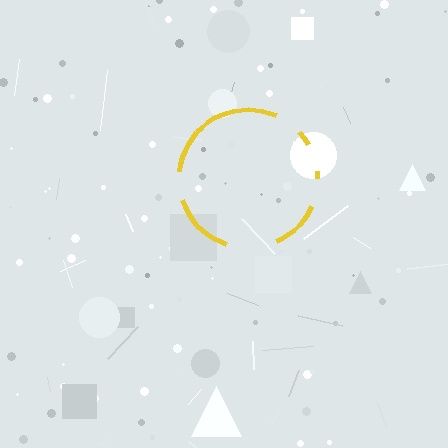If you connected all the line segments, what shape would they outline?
They would outline a circle.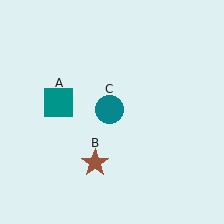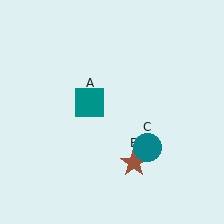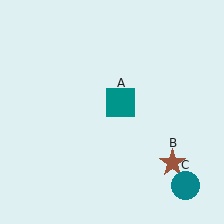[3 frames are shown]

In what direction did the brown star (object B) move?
The brown star (object B) moved right.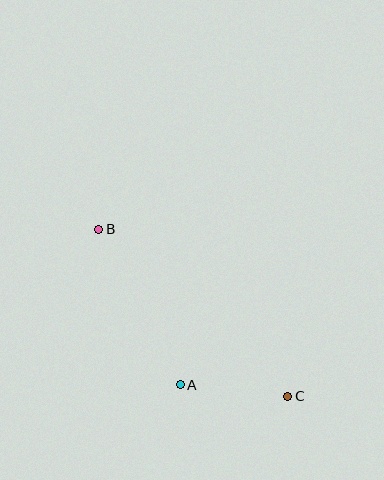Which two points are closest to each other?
Points A and C are closest to each other.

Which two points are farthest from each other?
Points B and C are farthest from each other.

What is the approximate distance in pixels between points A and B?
The distance between A and B is approximately 176 pixels.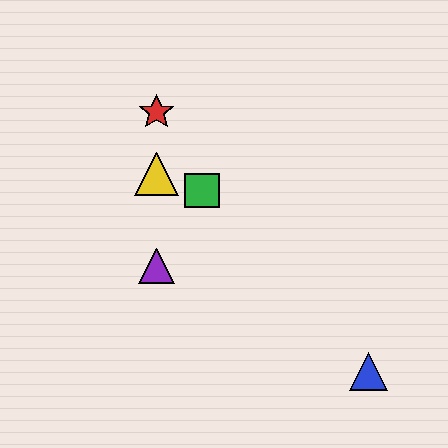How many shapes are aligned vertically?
3 shapes (the red star, the yellow triangle, the purple triangle) are aligned vertically.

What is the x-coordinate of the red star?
The red star is at x≈157.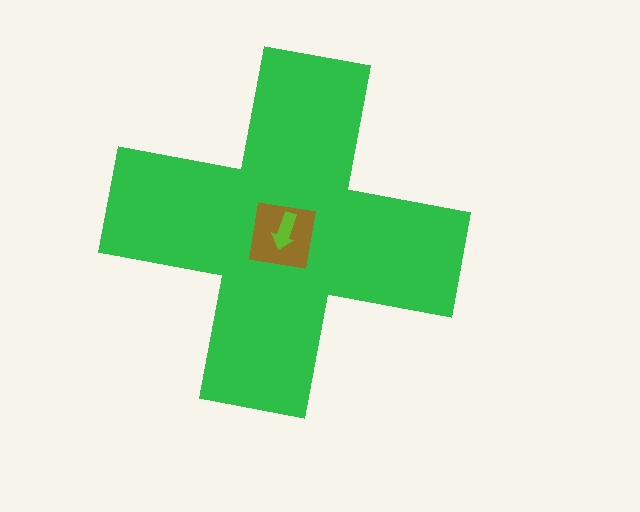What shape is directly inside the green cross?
The brown square.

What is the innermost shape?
The lime arrow.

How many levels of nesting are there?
3.